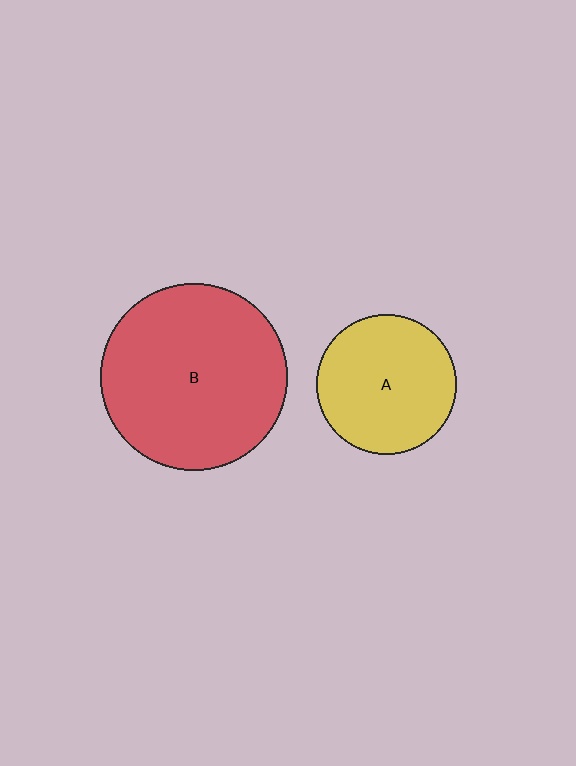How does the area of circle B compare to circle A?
Approximately 1.8 times.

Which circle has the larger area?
Circle B (red).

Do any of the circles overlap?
No, none of the circles overlap.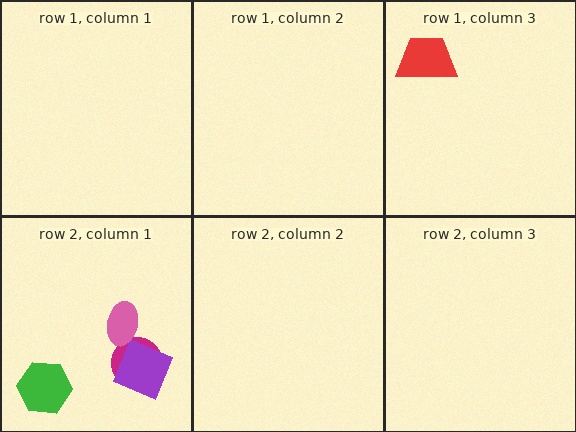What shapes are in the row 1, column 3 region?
The red trapezoid.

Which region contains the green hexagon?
The row 2, column 1 region.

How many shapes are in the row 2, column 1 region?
4.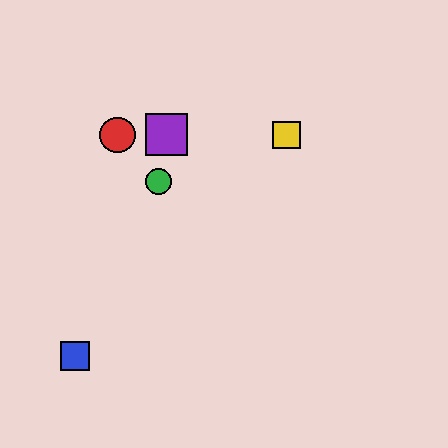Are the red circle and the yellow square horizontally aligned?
Yes, both are at y≈135.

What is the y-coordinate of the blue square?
The blue square is at y≈356.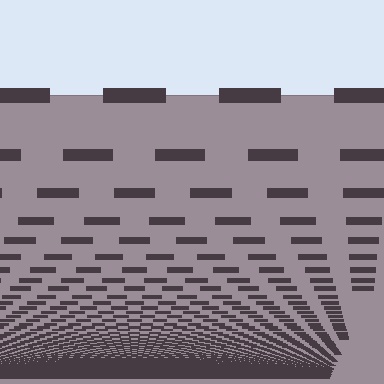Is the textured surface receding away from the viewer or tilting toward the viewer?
The surface appears to tilt toward the viewer. Texture elements get larger and sparser toward the top.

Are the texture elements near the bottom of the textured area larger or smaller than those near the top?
Smaller. The gradient is inverted — elements near the bottom are smaller and denser.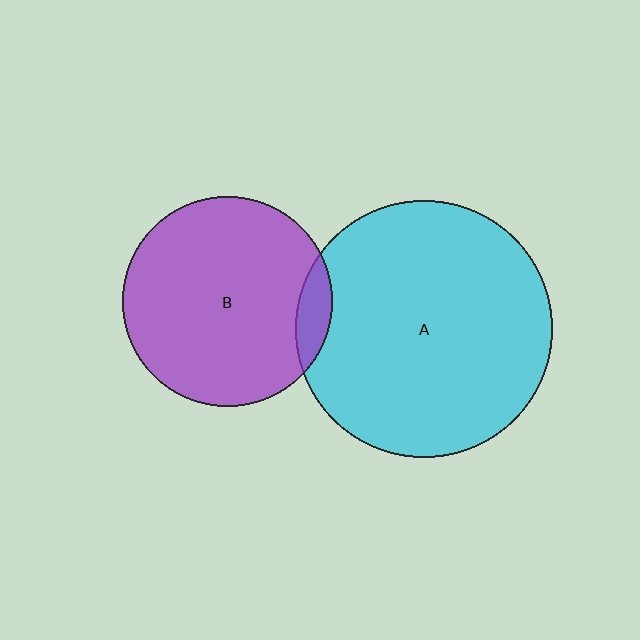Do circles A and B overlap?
Yes.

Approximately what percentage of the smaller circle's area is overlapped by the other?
Approximately 10%.